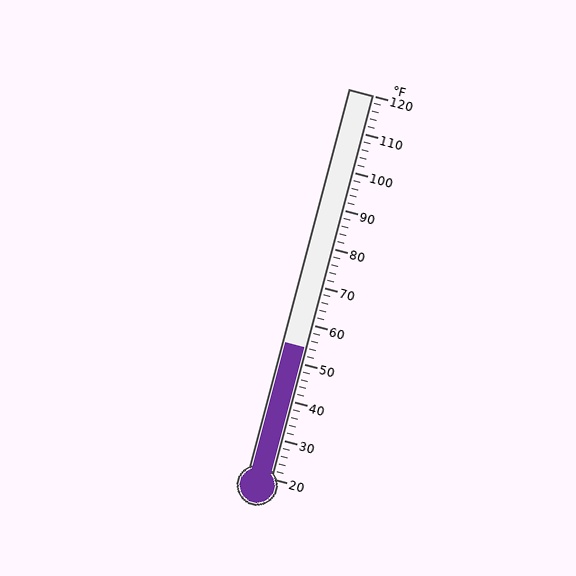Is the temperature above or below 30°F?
The temperature is above 30°F.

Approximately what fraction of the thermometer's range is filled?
The thermometer is filled to approximately 35% of its range.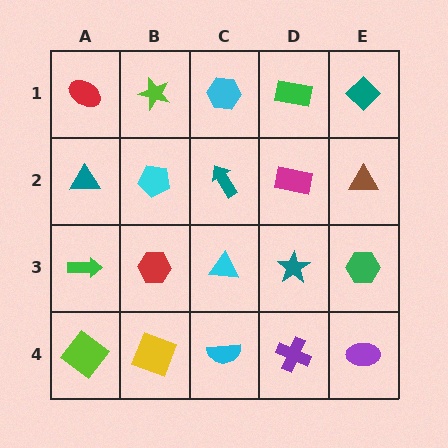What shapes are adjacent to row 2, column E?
A teal diamond (row 1, column E), a green hexagon (row 3, column E), a magenta rectangle (row 2, column D).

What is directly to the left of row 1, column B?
A red ellipse.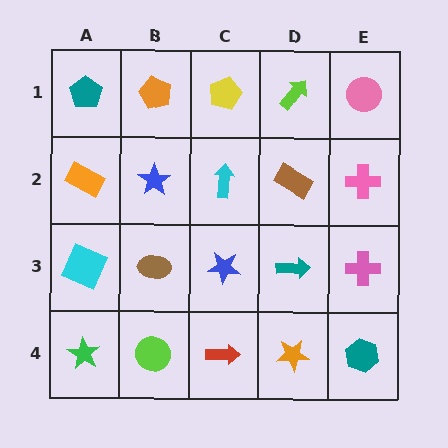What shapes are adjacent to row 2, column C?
A yellow pentagon (row 1, column C), a blue star (row 3, column C), a blue star (row 2, column B), a brown rectangle (row 2, column D).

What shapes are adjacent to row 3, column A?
An orange rectangle (row 2, column A), a green star (row 4, column A), a brown ellipse (row 3, column B).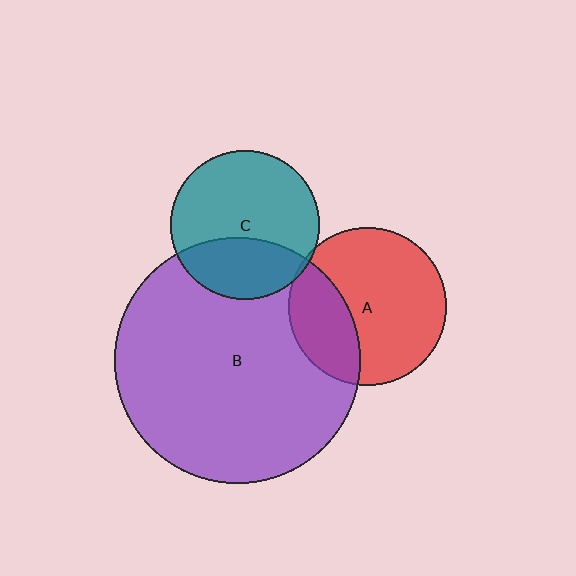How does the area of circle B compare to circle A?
Approximately 2.4 times.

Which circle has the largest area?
Circle B (purple).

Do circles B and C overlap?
Yes.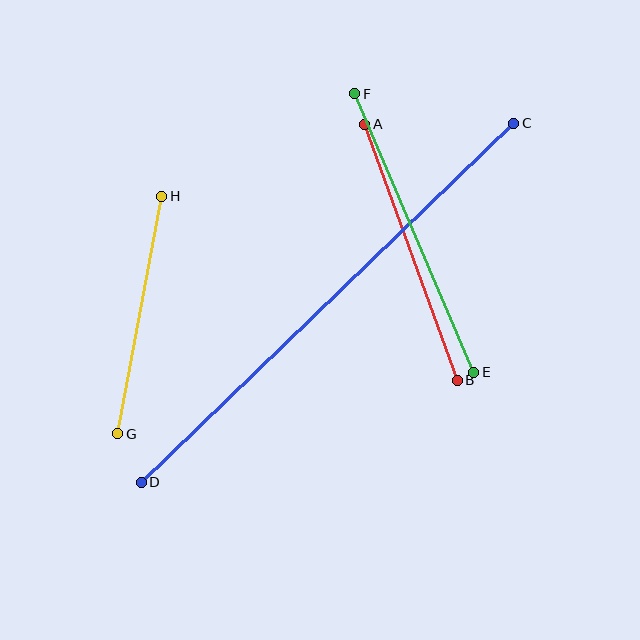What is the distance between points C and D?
The distance is approximately 518 pixels.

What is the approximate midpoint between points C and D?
The midpoint is at approximately (327, 303) pixels.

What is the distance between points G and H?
The distance is approximately 241 pixels.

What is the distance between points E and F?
The distance is approximately 303 pixels.